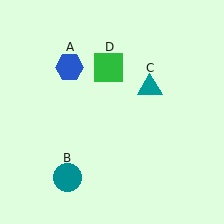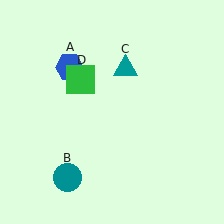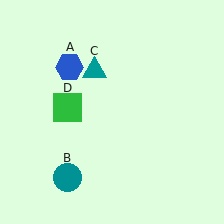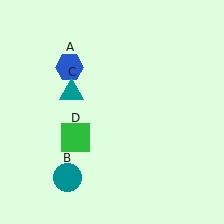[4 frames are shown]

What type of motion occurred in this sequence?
The teal triangle (object C), green square (object D) rotated counterclockwise around the center of the scene.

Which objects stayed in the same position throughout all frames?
Blue hexagon (object A) and teal circle (object B) remained stationary.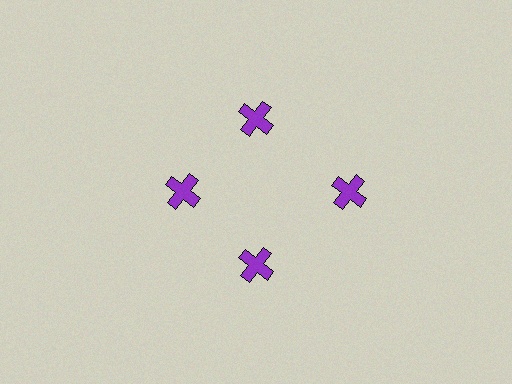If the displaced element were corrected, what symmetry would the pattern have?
It would have 4-fold rotational symmetry — the pattern would map onto itself every 90 degrees.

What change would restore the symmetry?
The symmetry would be restored by moving it inward, back onto the ring so that all 4 crosses sit at equal angles and equal distance from the center.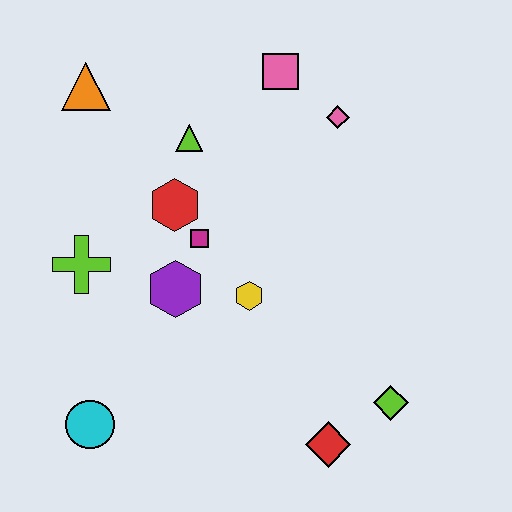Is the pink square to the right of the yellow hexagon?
Yes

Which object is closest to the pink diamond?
The pink square is closest to the pink diamond.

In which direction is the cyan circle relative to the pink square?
The cyan circle is below the pink square.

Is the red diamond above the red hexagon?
No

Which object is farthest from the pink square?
The cyan circle is farthest from the pink square.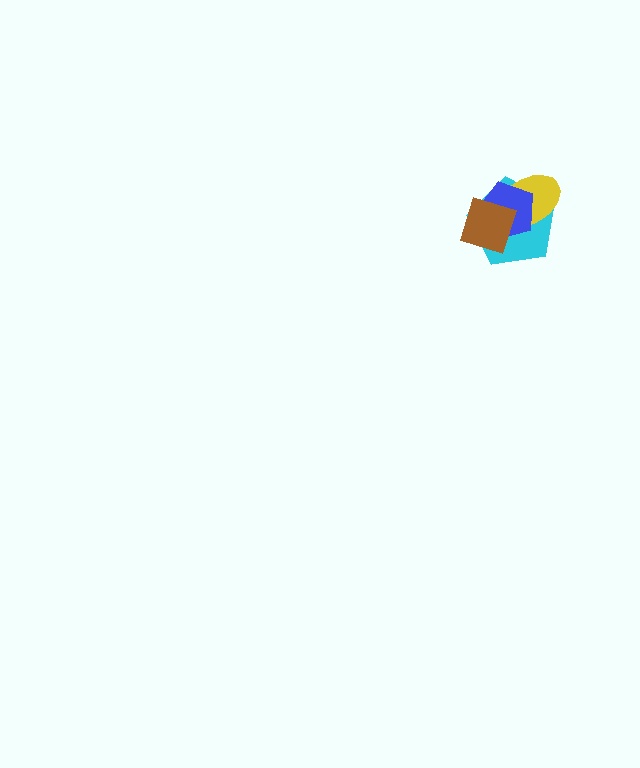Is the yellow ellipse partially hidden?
Yes, it is partially covered by another shape.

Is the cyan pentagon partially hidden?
Yes, it is partially covered by another shape.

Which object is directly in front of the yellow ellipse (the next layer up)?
The blue pentagon is directly in front of the yellow ellipse.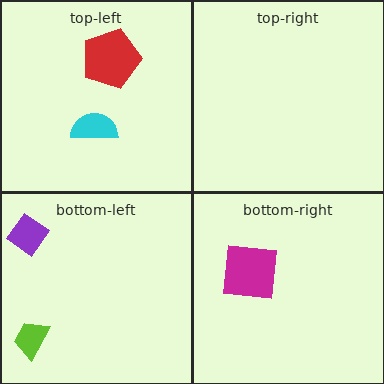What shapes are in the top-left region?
The cyan semicircle, the red pentagon.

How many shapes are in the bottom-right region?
1.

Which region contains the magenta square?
The bottom-right region.